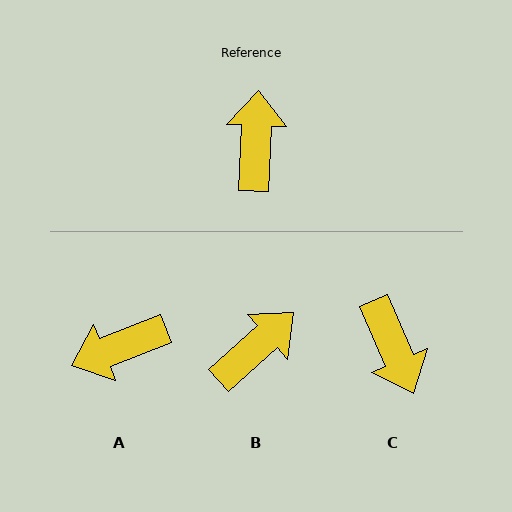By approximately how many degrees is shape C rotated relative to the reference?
Approximately 155 degrees clockwise.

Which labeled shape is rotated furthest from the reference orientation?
C, about 155 degrees away.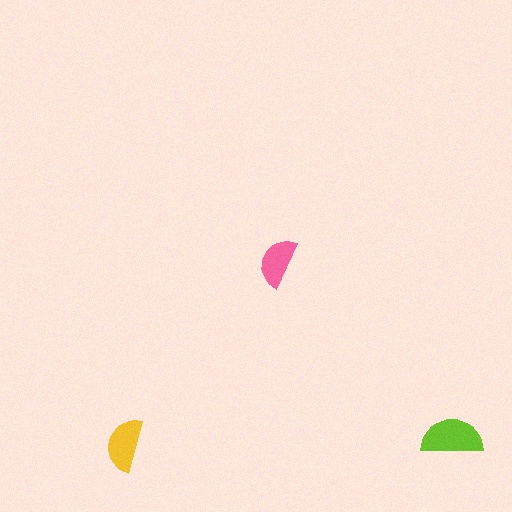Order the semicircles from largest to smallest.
the lime one, the yellow one, the pink one.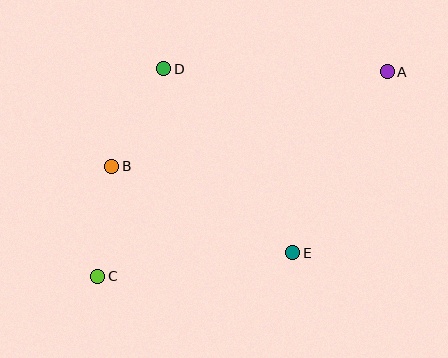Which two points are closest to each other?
Points B and D are closest to each other.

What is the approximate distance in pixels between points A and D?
The distance between A and D is approximately 224 pixels.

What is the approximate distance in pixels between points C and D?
The distance between C and D is approximately 218 pixels.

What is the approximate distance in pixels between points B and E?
The distance between B and E is approximately 201 pixels.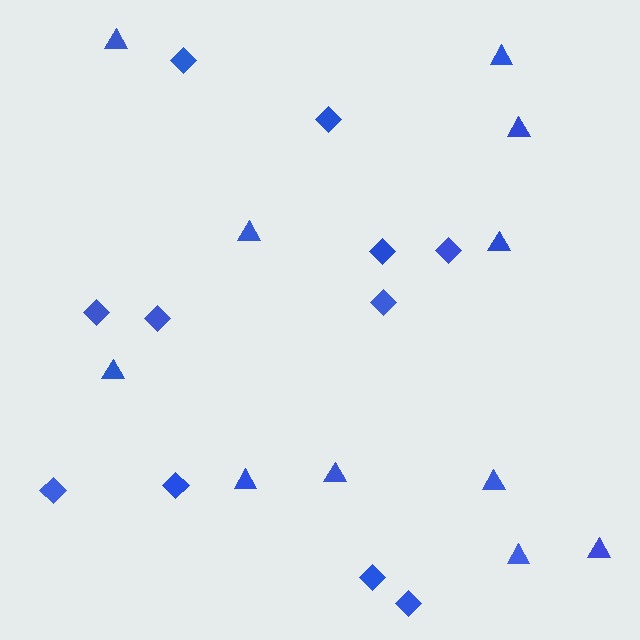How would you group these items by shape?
There are 2 groups: one group of triangles (11) and one group of diamonds (11).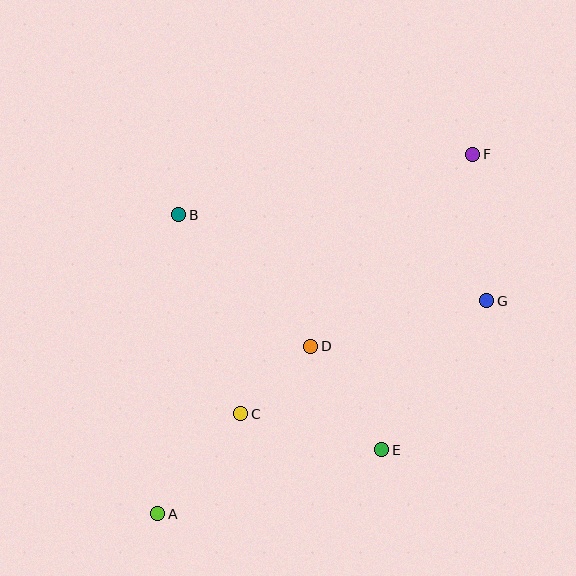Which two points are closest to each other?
Points C and D are closest to each other.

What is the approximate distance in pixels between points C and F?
The distance between C and F is approximately 348 pixels.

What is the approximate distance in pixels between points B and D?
The distance between B and D is approximately 186 pixels.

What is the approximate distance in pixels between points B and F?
The distance between B and F is approximately 300 pixels.